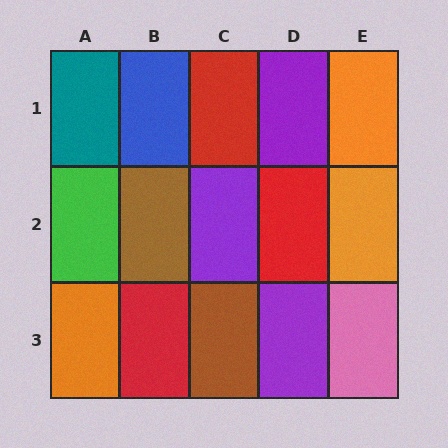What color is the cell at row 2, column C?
Purple.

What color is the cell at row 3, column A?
Orange.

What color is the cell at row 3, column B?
Red.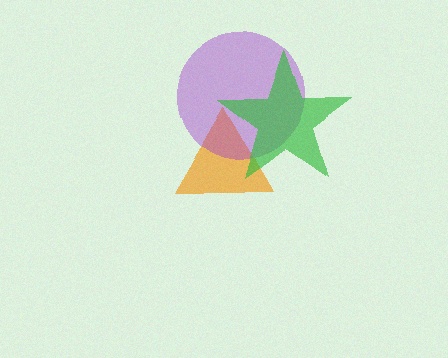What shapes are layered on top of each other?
The layered shapes are: an orange triangle, a purple circle, a green star.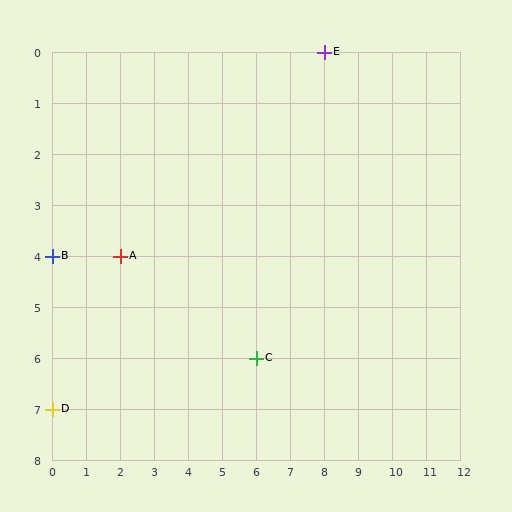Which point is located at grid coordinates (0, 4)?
Point B is at (0, 4).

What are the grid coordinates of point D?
Point D is at grid coordinates (0, 7).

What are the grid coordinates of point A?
Point A is at grid coordinates (2, 4).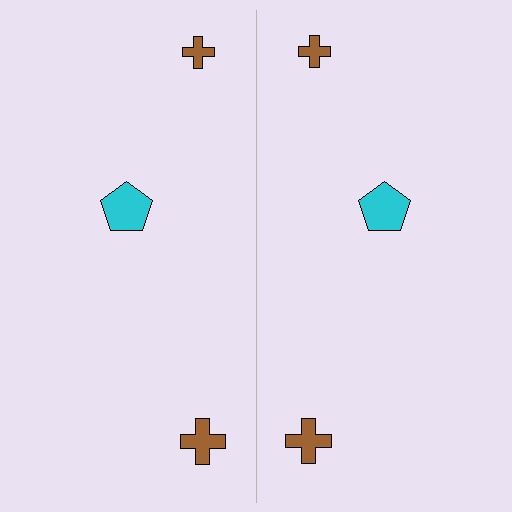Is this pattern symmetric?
Yes, this pattern has bilateral (reflection) symmetry.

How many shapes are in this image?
There are 6 shapes in this image.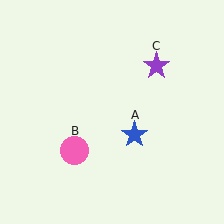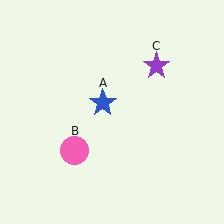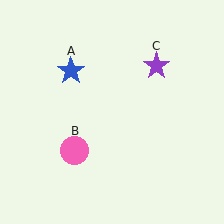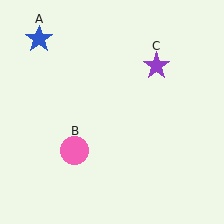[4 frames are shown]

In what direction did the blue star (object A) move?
The blue star (object A) moved up and to the left.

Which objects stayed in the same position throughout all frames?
Pink circle (object B) and purple star (object C) remained stationary.